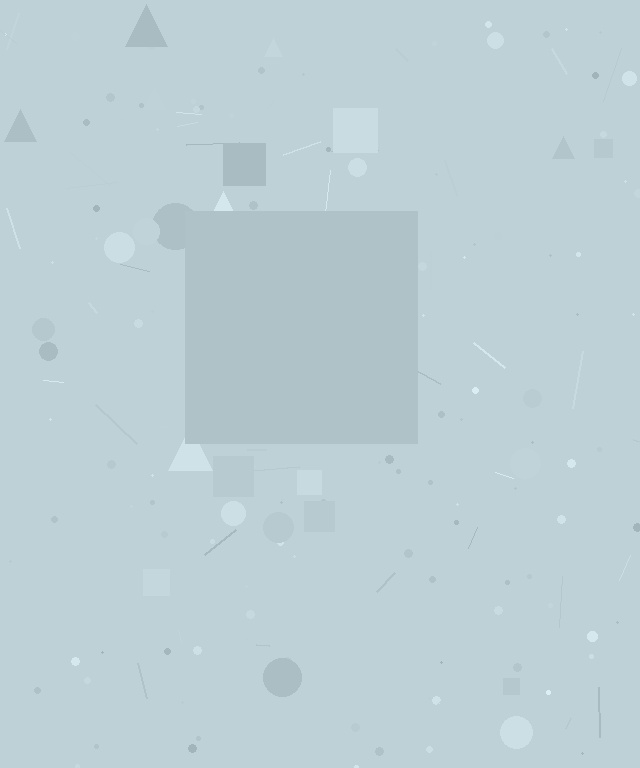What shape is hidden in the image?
A square is hidden in the image.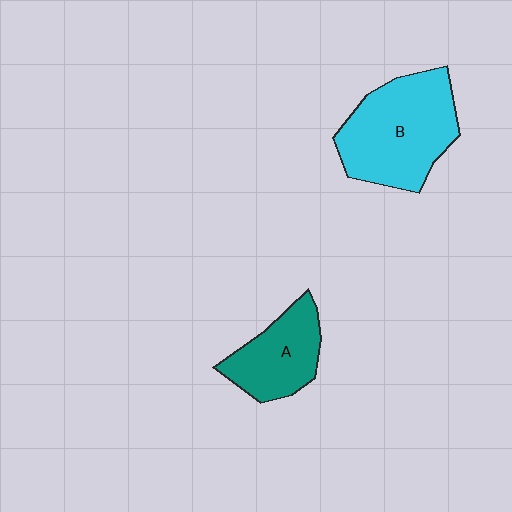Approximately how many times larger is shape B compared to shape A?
Approximately 1.6 times.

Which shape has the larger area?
Shape B (cyan).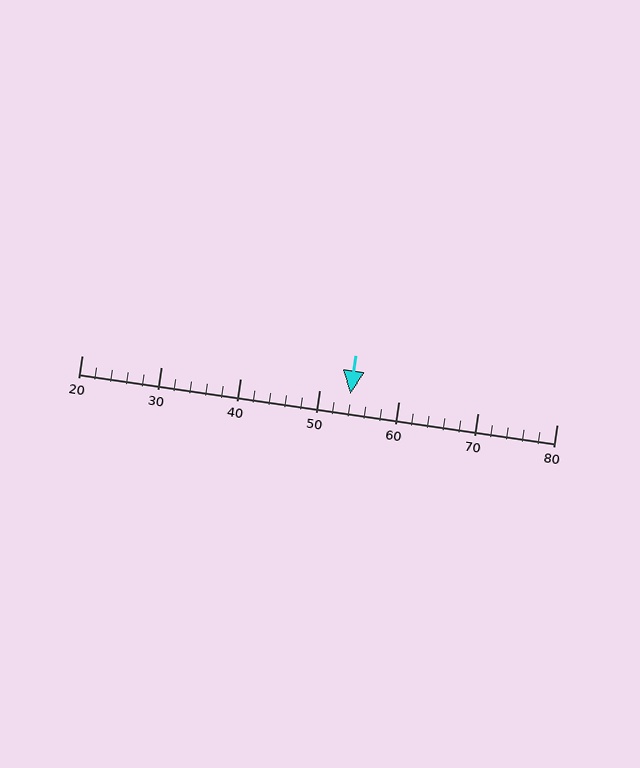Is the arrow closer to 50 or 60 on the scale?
The arrow is closer to 50.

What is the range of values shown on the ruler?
The ruler shows values from 20 to 80.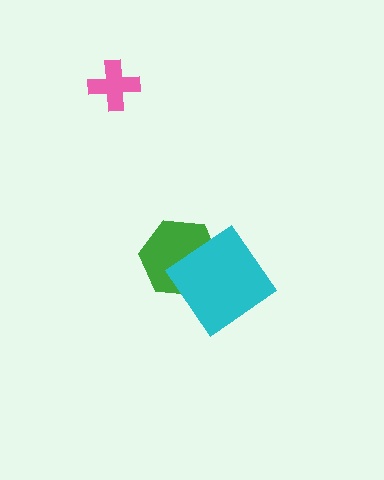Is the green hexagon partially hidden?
Yes, it is partially covered by another shape.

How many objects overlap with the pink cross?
0 objects overlap with the pink cross.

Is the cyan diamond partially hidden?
No, no other shape covers it.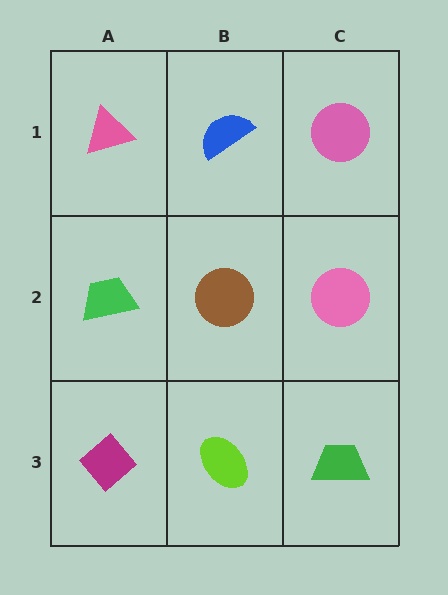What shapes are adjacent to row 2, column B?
A blue semicircle (row 1, column B), a lime ellipse (row 3, column B), a green trapezoid (row 2, column A), a pink circle (row 2, column C).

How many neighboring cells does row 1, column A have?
2.